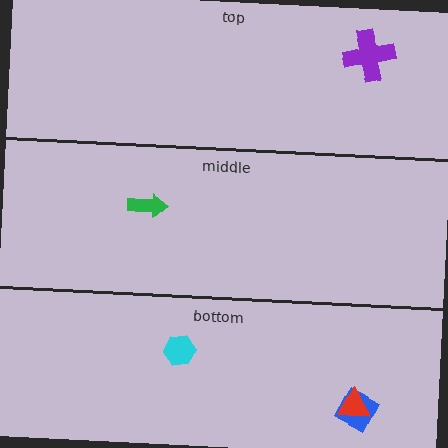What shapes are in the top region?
The purple cross.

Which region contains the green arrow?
The middle region.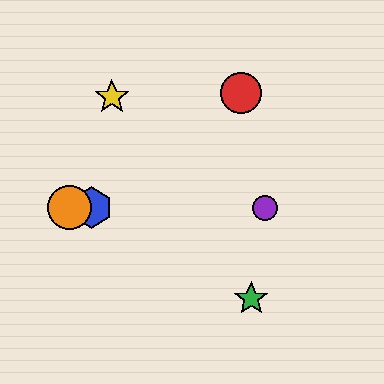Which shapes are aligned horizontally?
The blue hexagon, the purple circle, the orange circle are aligned horizontally.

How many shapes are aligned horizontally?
3 shapes (the blue hexagon, the purple circle, the orange circle) are aligned horizontally.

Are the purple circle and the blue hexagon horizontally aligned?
Yes, both are at y≈208.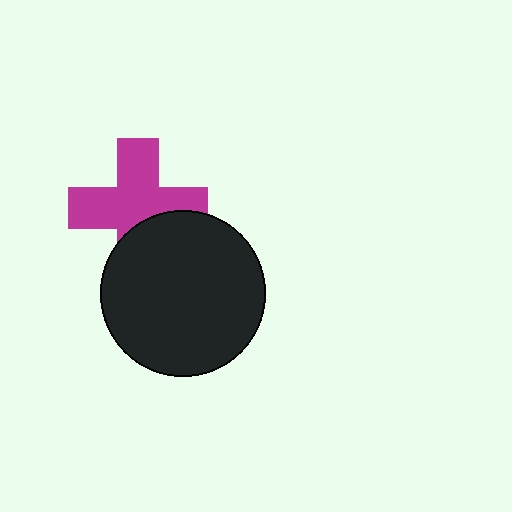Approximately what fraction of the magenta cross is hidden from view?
Roughly 31% of the magenta cross is hidden behind the black circle.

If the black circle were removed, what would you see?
You would see the complete magenta cross.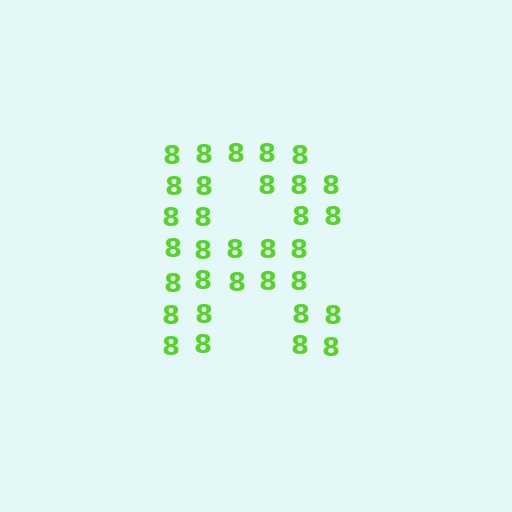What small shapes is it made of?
It is made of small digit 8's.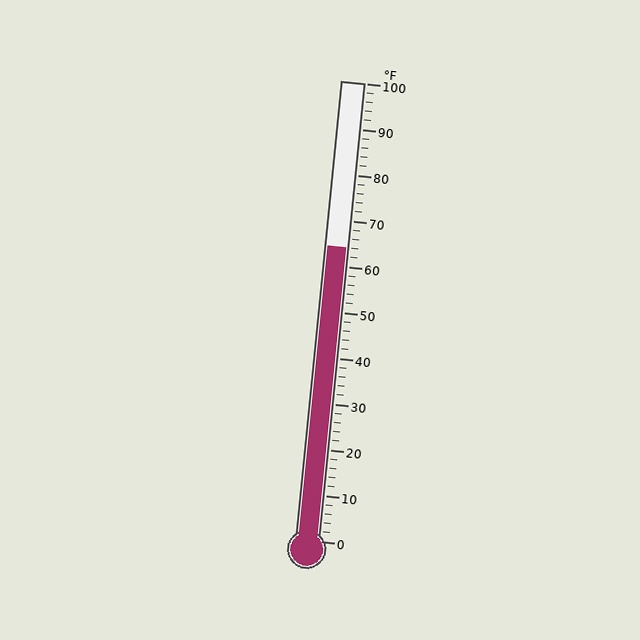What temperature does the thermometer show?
The thermometer shows approximately 64°F.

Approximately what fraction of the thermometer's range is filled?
The thermometer is filled to approximately 65% of its range.